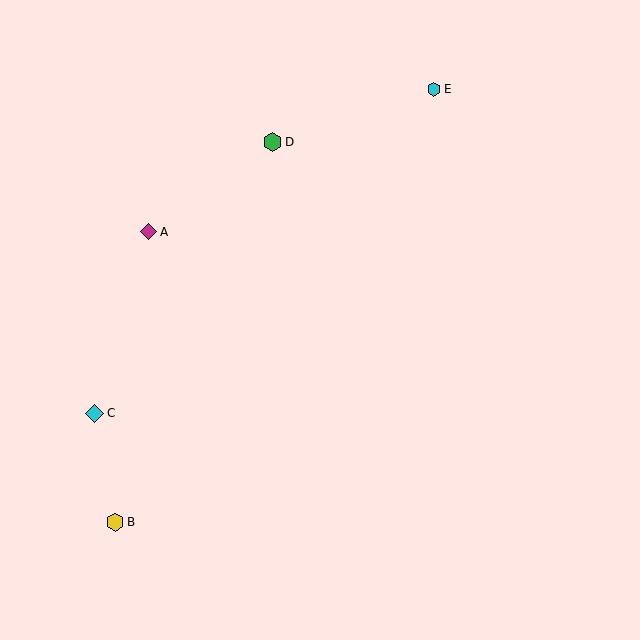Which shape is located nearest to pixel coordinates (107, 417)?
The cyan diamond (labeled C) at (95, 413) is nearest to that location.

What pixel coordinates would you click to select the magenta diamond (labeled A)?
Click at (149, 232) to select the magenta diamond A.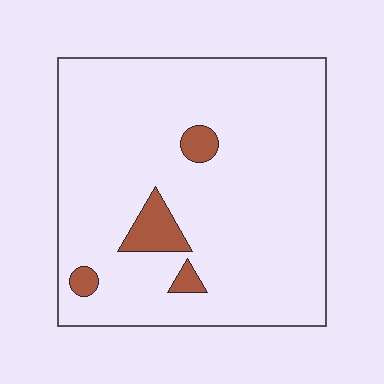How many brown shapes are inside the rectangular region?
4.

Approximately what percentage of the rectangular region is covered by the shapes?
Approximately 5%.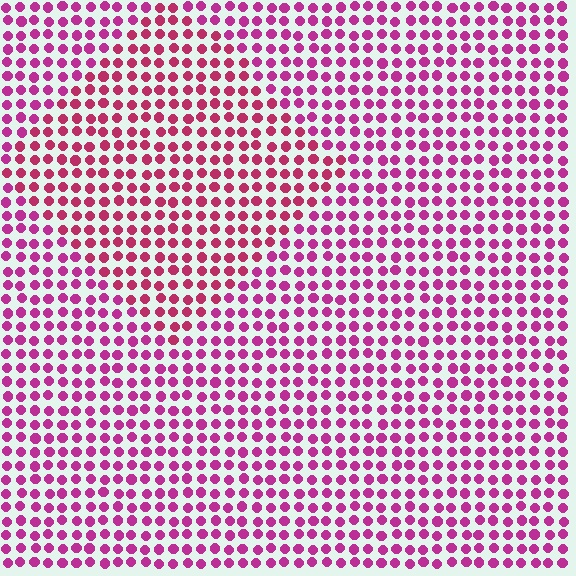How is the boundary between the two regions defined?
The boundary is defined purely by a slight shift in hue (about 21 degrees). Spacing, size, and orientation are identical on both sides.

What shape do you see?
I see a diamond.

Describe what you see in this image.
The image is filled with small magenta elements in a uniform arrangement. A diamond-shaped region is visible where the elements are tinted to a slightly different hue, forming a subtle color boundary.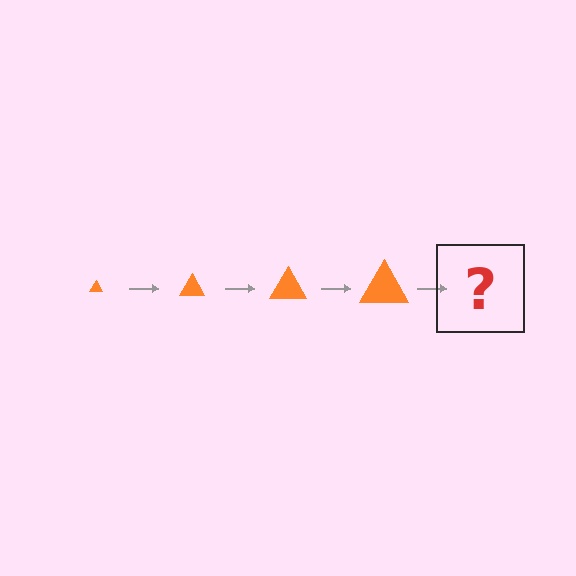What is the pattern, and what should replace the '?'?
The pattern is that the triangle gets progressively larger each step. The '?' should be an orange triangle, larger than the previous one.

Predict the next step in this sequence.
The next step is an orange triangle, larger than the previous one.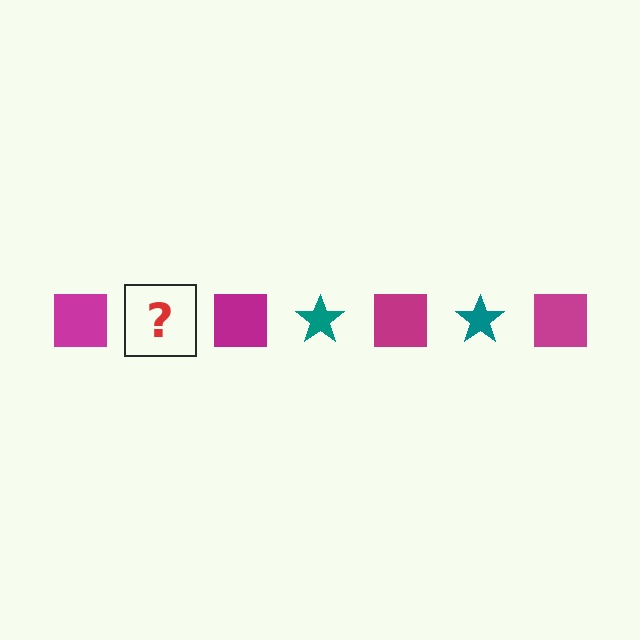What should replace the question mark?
The question mark should be replaced with a teal star.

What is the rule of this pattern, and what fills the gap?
The rule is that the pattern alternates between magenta square and teal star. The gap should be filled with a teal star.